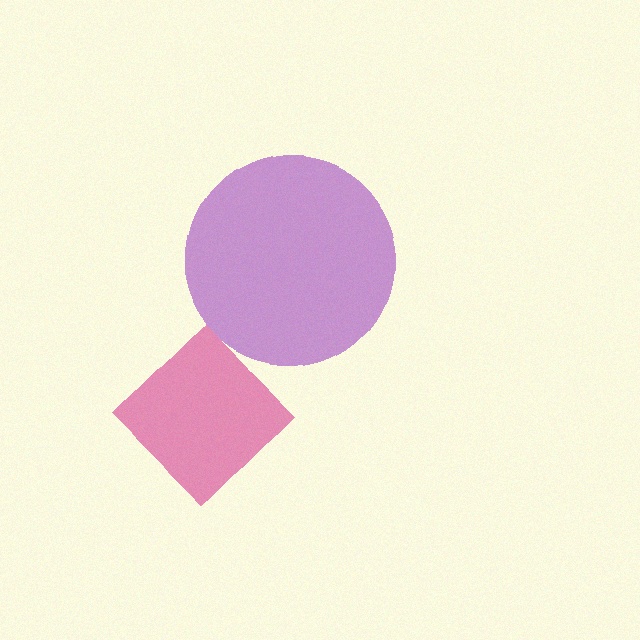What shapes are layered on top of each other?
The layered shapes are: a purple circle, a magenta diamond.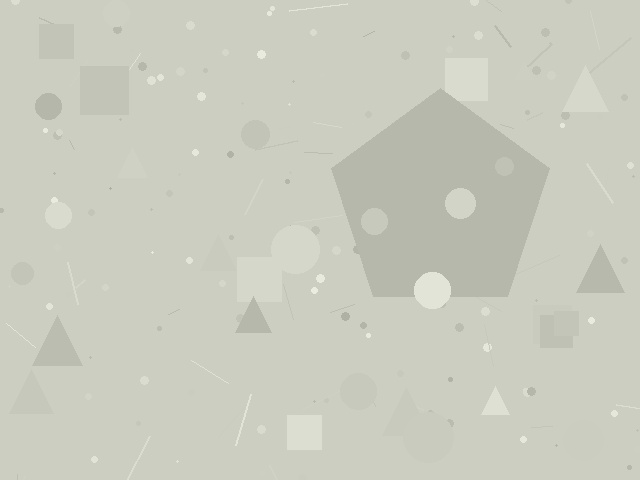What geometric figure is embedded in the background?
A pentagon is embedded in the background.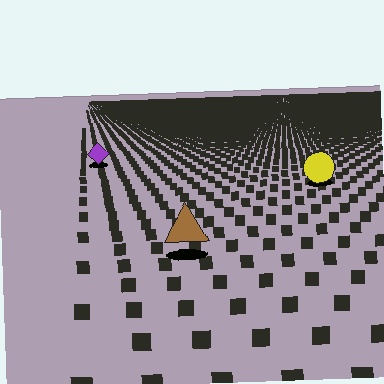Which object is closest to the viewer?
The brown triangle is closest. The texture marks near it are larger and more spread out.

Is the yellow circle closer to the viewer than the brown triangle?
No. The brown triangle is closer — you can tell from the texture gradient: the ground texture is coarser near it.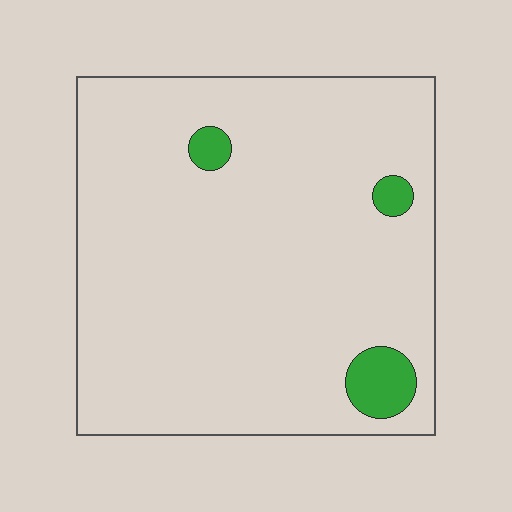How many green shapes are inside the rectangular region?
3.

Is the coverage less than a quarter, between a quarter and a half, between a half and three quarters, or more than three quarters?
Less than a quarter.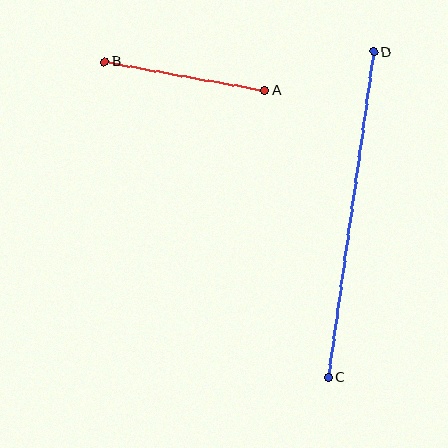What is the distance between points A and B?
The distance is approximately 163 pixels.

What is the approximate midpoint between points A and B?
The midpoint is at approximately (185, 76) pixels.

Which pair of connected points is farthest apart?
Points C and D are farthest apart.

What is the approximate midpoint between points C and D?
The midpoint is at approximately (351, 215) pixels.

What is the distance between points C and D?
The distance is approximately 329 pixels.